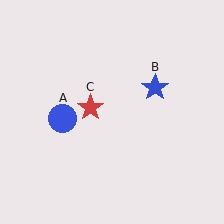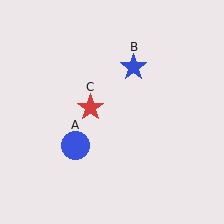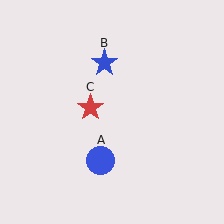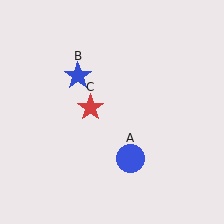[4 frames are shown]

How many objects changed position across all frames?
2 objects changed position: blue circle (object A), blue star (object B).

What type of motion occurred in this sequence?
The blue circle (object A), blue star (object B) rotated counterclockwise around the center of the scene.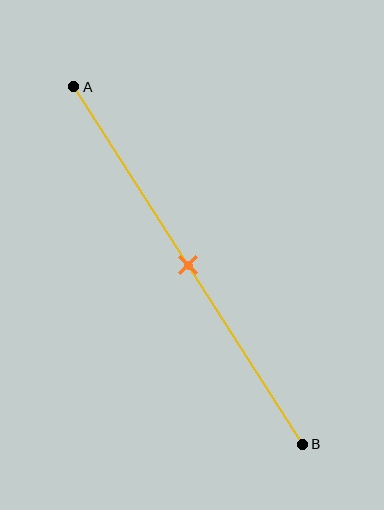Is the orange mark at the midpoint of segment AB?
Yes, the mark is approximately at the midpoint.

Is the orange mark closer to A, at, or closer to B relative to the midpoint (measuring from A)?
The orange mark is approximately at the midpoint of segment AB.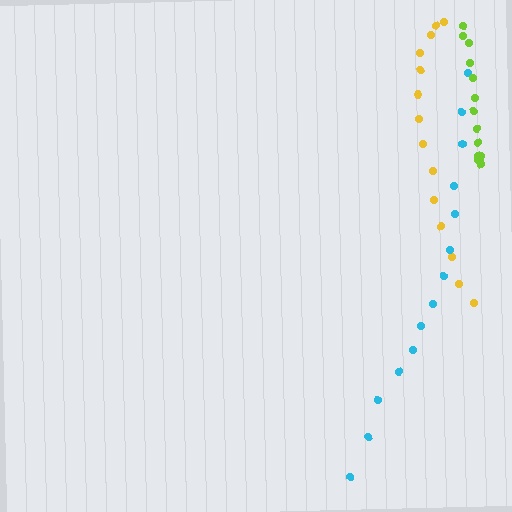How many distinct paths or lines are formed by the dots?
There are 3 distinct paths.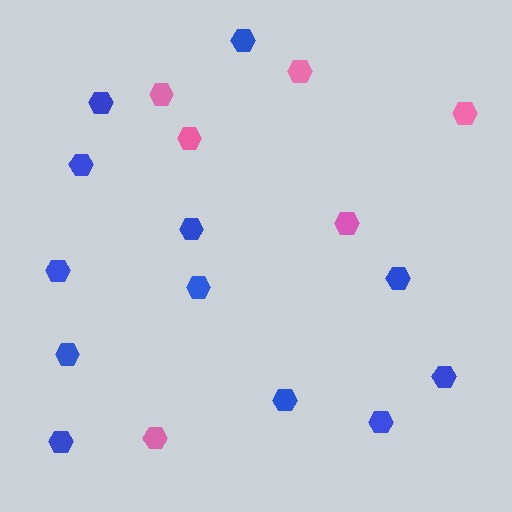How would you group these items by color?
There are 2 groups: one group of pink hexagons (6) and one group of blue hexagons (12).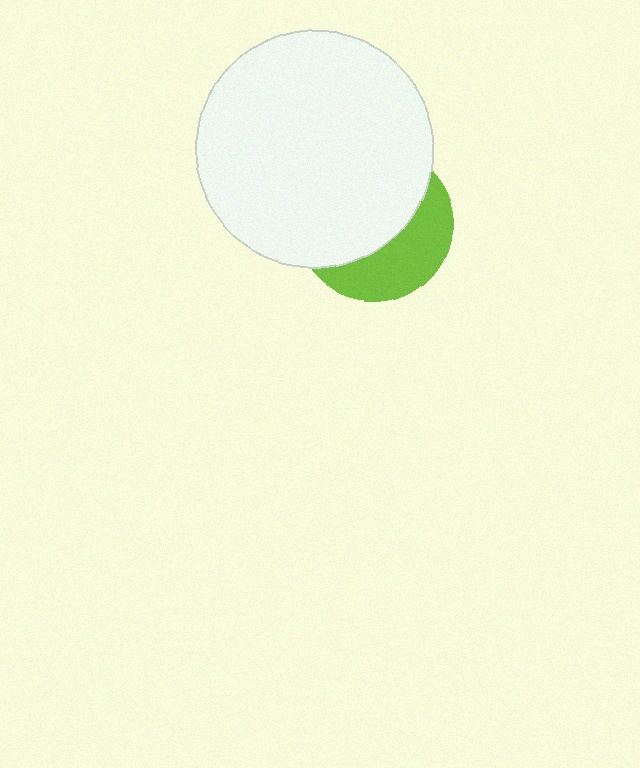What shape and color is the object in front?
The object in front is a white circle.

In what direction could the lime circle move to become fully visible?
The lime circle could move toward the lower-right. That would shift it out from behind the white circle entirely.